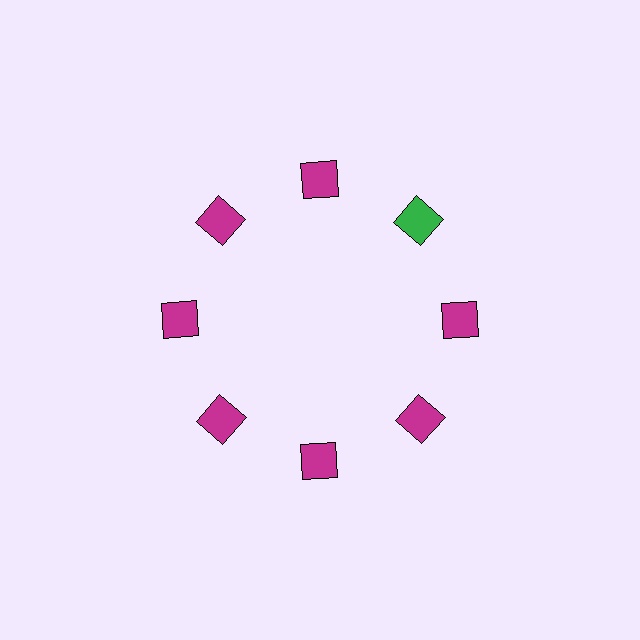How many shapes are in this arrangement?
There are 8 shapes arranged in a ring pattern.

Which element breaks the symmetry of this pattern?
The green square at roughly the 2 o'clock position breaks the symmetry. All other shapes are magenta squares.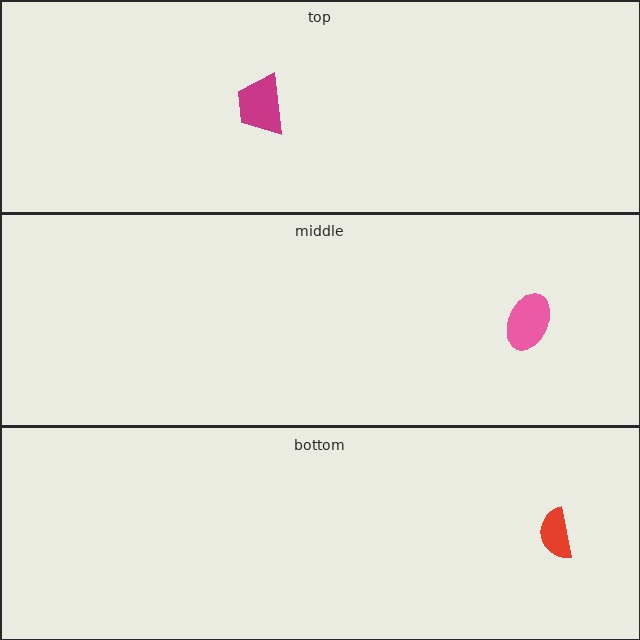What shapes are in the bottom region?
The red semicircle.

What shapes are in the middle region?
The pink ellipse.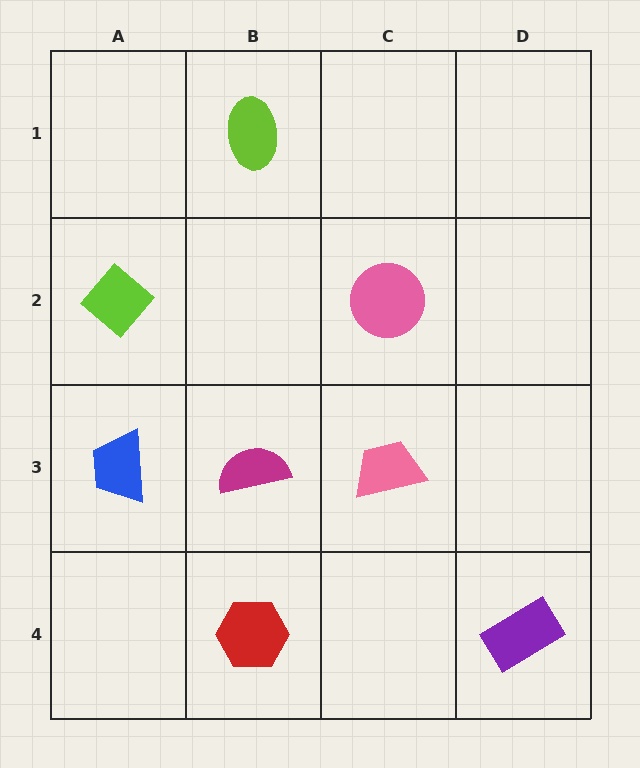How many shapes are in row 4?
2 shapes.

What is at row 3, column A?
A blue trapezoid.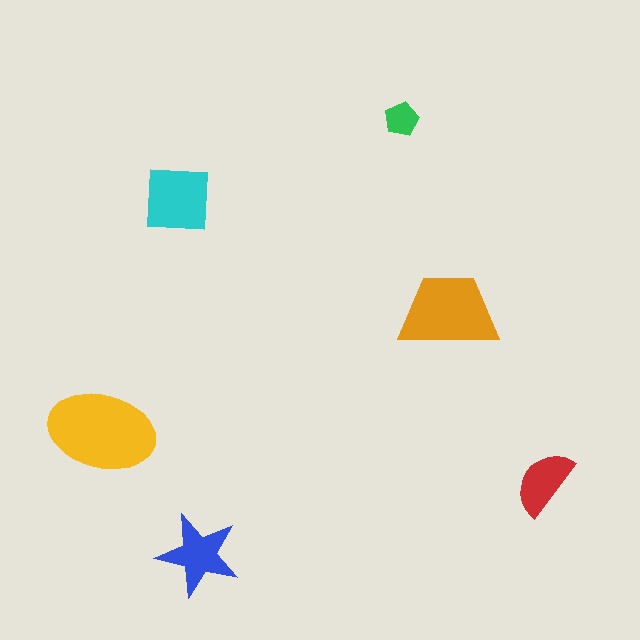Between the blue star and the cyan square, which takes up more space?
The cyan square.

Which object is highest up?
The green pentagon is topmost.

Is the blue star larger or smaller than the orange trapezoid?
Smaller.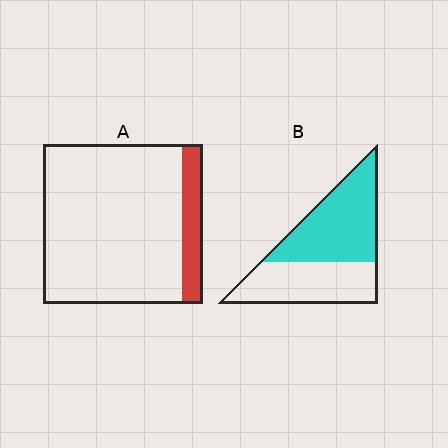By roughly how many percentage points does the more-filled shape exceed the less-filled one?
By roughly 40 percentage points (B over A).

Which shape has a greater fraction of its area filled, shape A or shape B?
Shape B.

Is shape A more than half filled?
No.